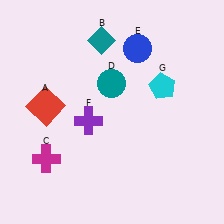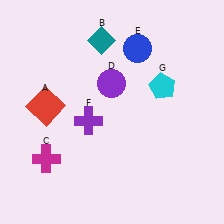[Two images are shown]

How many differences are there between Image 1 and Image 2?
There is 1 difference between the two images.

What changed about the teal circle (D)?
In Image 1, D is teal. In Image 2, it changed to purple.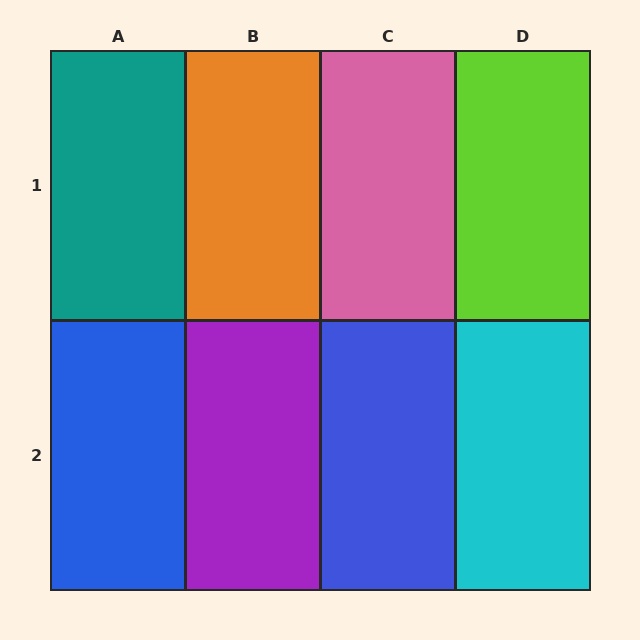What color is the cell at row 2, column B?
Purple.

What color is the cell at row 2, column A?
Blue.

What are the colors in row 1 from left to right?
Teal, orange, pink, lime.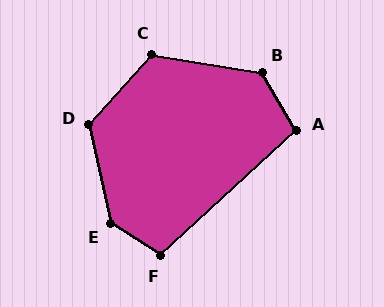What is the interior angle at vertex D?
Approximately 126 degrees (obtuse).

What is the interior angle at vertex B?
Approximately 130 degrees (obtuse).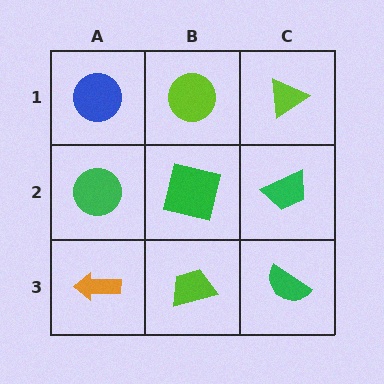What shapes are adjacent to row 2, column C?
A lime triangle (row 1, column C), a green semicircle (row 3, column C), a green square (row 2, column B).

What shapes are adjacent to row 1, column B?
A green square (row 2, column B), a blue circle (row 1, column A), a lime triangle (row 1, column C).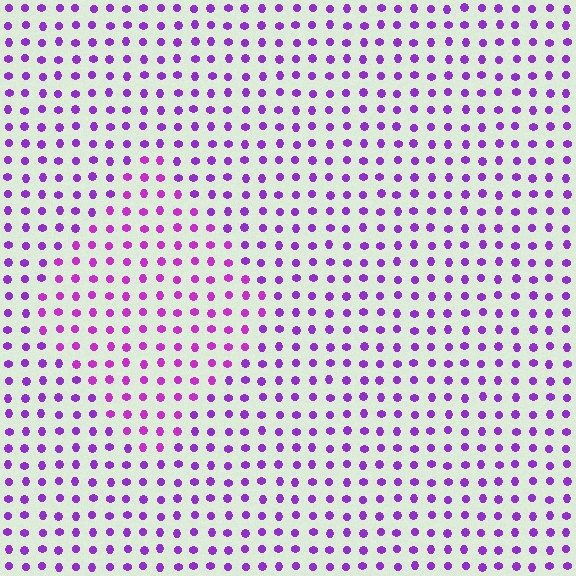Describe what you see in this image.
The image is filled with small purple elements in a uniform arrangement. A diamond-shaped region is visible where the elements are tinted to a slightly different hue, forming a subtle color boundary.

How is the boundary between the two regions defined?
The boundary is defined purely by a slight shift in hue (about 21 degrees). Spacing, size, and orientation are identical on both sides.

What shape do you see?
I see a diamond.